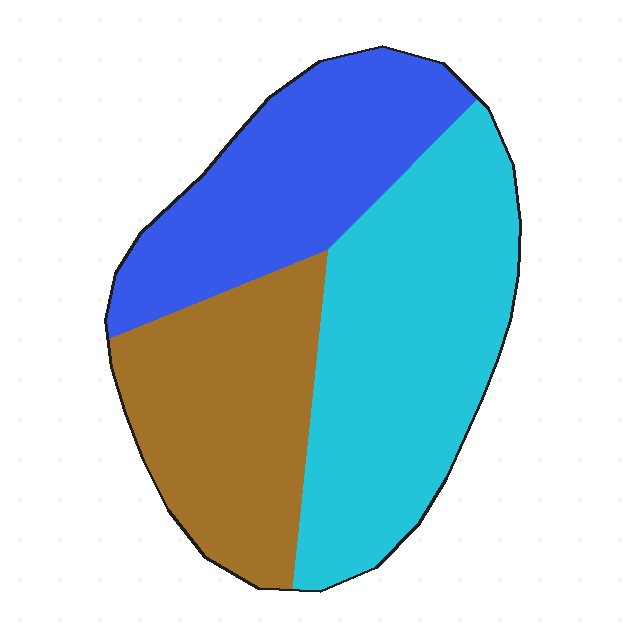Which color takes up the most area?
Cyan, at roughly 40%.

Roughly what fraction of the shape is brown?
Brown covers 29% of the shape.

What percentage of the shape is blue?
Blue takes up between a quarter and a half of the shape.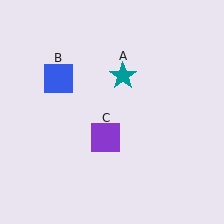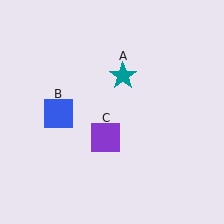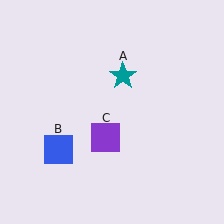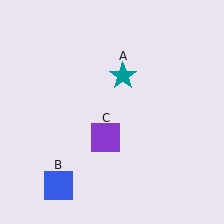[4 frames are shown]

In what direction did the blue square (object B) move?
The blue square (object B) moved down.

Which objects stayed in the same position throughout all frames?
Teal star (object A) and purple square (object C) remained stationary.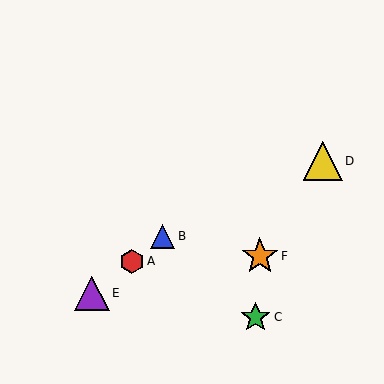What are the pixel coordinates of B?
Object B is at (163, 236).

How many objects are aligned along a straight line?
3 objects (A, B, E) are aligned along a straight line.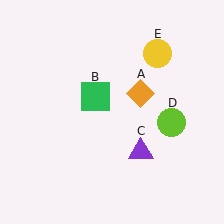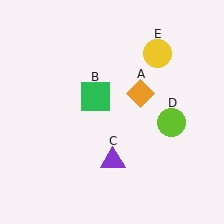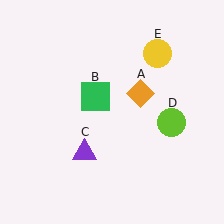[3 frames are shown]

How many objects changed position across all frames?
1 object changed position: purple triangle (object C).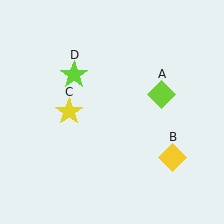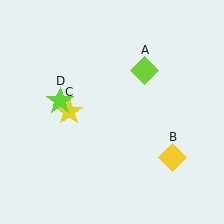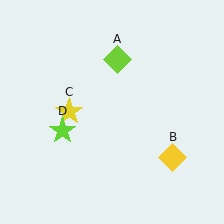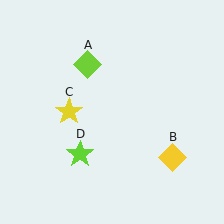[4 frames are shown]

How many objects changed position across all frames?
2 objects changed position: lime diamond (object A), lime star (object D).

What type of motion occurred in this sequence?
The lime diamond (object A), lime star (object D) rotated counterclockwise around the center of the scene.